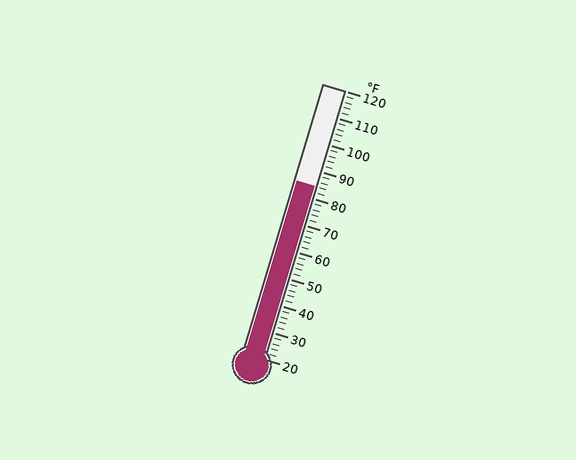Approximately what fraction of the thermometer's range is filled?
The thermometer is filled to approximately 65% of its range.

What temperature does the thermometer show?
The thermometer shows approximately 84°F.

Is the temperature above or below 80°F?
The temperature is above 80°F.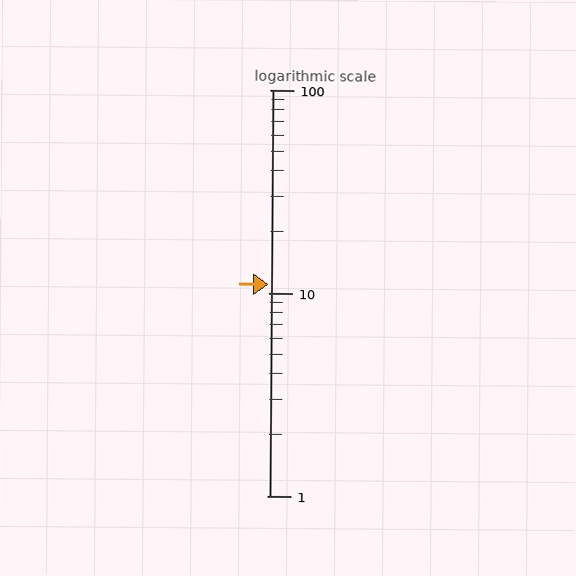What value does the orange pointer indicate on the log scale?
The pointer indicates approximately 11.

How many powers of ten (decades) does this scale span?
The scale spans 2 decades, from 1 to 100.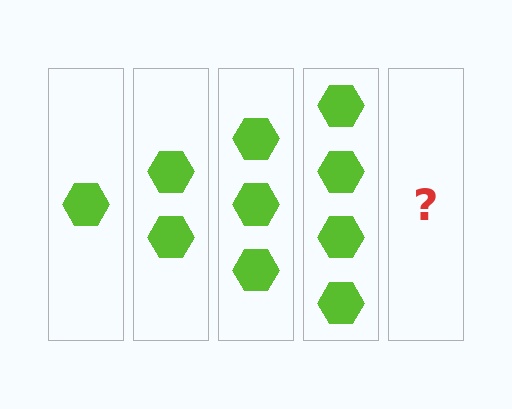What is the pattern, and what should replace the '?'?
The pattern is that each step adds one more hexagon. The '?' should be 5 hexagons.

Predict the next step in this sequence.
The next step is 5 hexagons.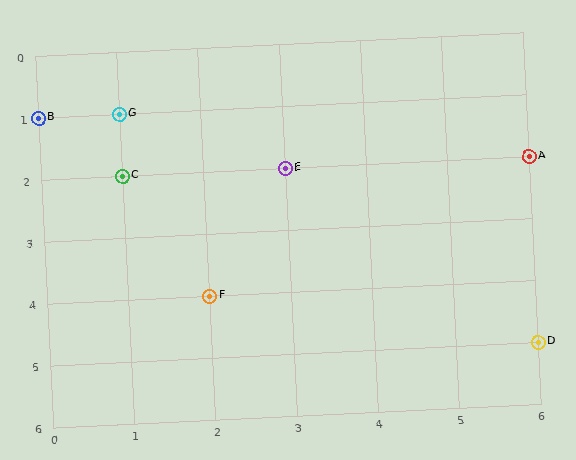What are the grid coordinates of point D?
Point D is at grid coordinates (6, 5).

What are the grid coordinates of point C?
Point C is at grid coordinates (1, 2).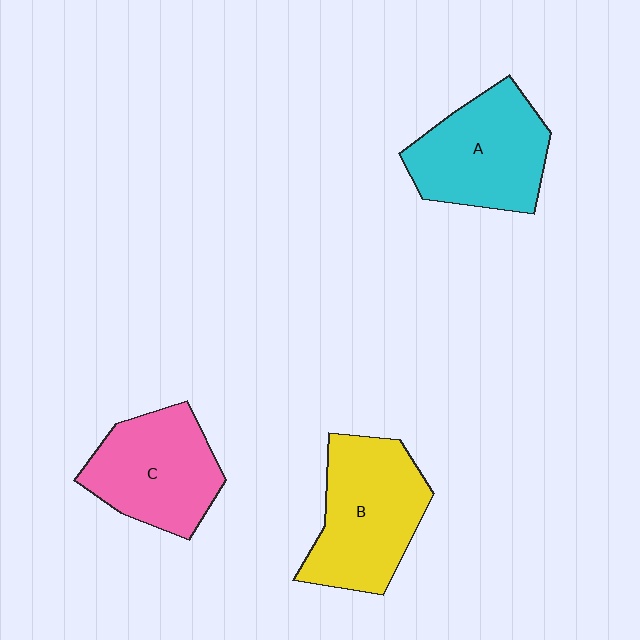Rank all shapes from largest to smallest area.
From largest to smallest: B (yellow), A (cyan), C (pink).